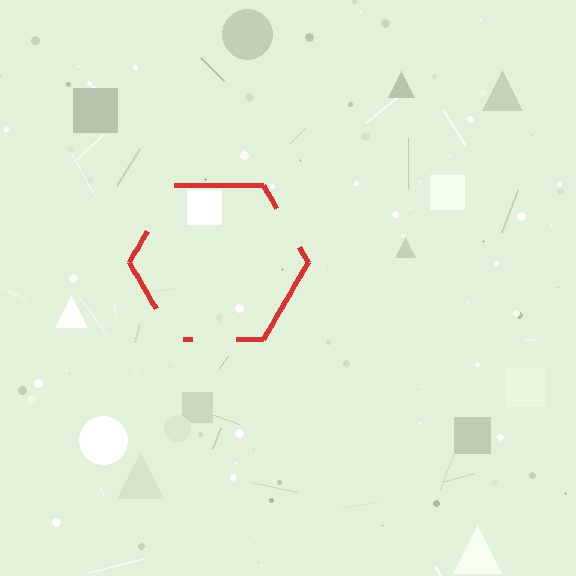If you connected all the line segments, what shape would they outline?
They would outline a hexagon.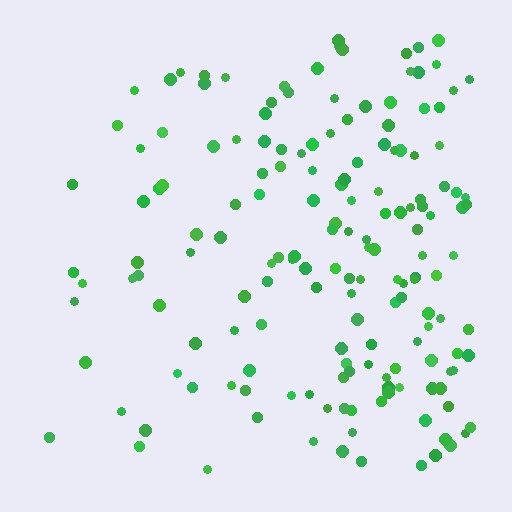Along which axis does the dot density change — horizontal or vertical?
Horizontal.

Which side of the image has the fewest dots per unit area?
The left.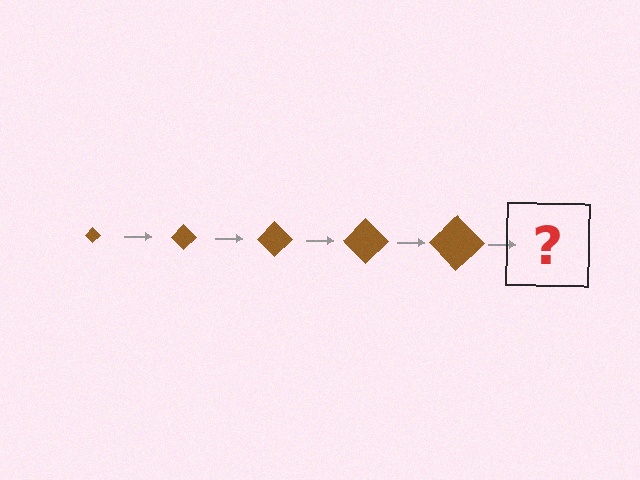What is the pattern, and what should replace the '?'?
The pattern is that the diamond gets progressively larger each step. The '?' should be a brown diamond, larger than the previous one.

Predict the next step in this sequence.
The next step is a brown diamond, larger than the previous one.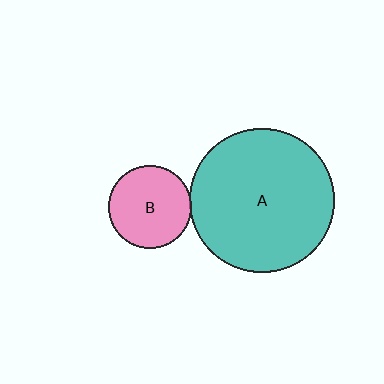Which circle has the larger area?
Circle A (teal).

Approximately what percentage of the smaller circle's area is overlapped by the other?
Approximately 5%.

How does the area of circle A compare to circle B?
Approximately 3.0 times.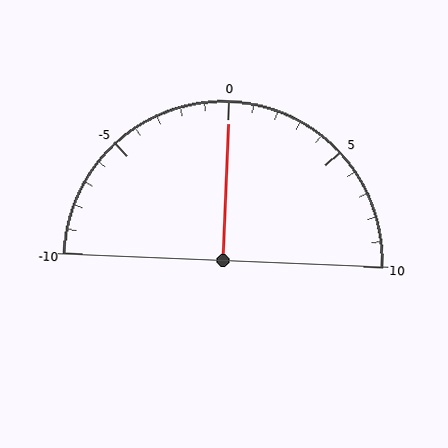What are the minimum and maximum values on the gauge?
The gauge ranges from -10 to 10.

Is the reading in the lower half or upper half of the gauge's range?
The reading is in the upper half of the range (-10 to 10).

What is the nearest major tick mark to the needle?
The nearest major tick mark is 0.